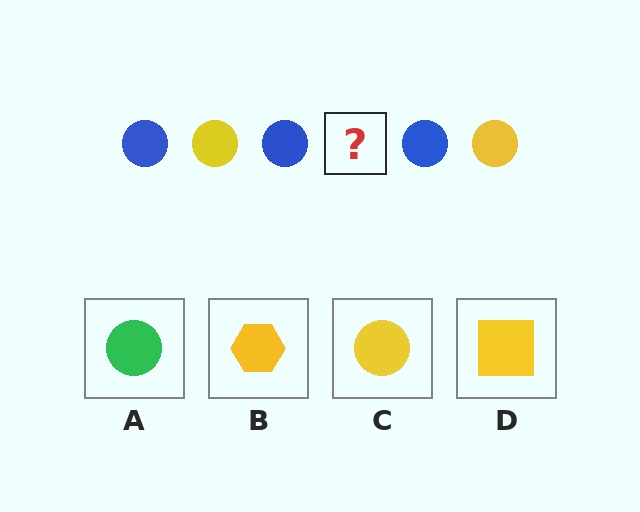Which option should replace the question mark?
Option C.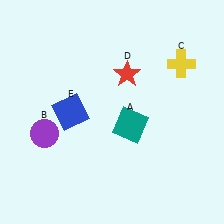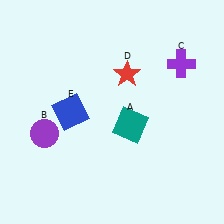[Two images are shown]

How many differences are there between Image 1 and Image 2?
There is 1 difference between the two images.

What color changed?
The cross (C) changed from yellow in Image 1 to purple in Image 2.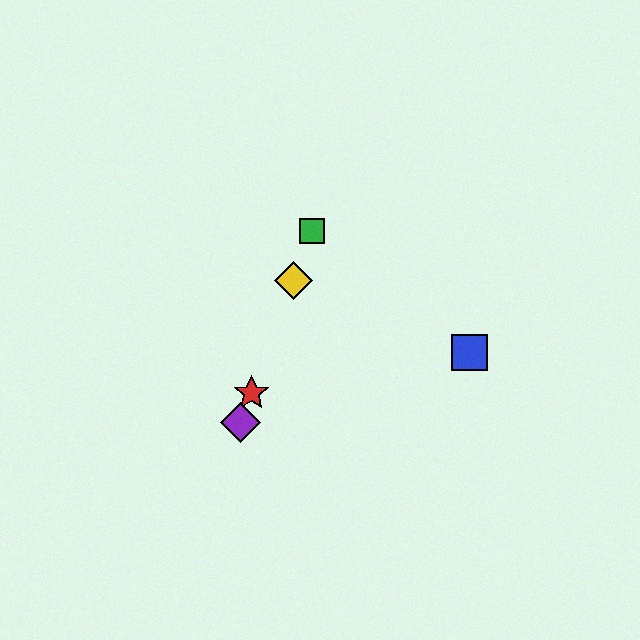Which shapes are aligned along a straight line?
The red star, the green square, the yellow diamond, the purple diamond are aligned along a straight line.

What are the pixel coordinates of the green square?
The green square is at (312, 231).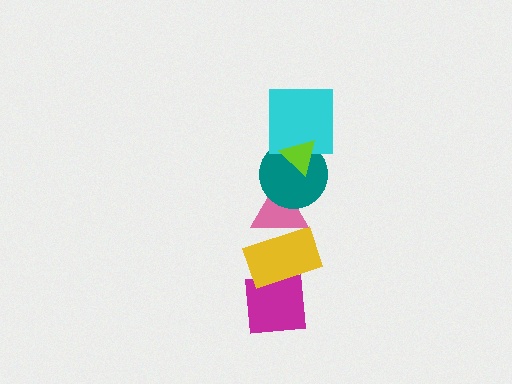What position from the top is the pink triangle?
The pink triangle is 4th from the top.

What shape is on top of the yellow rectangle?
The pink triangle is on top of the yellow rectangle.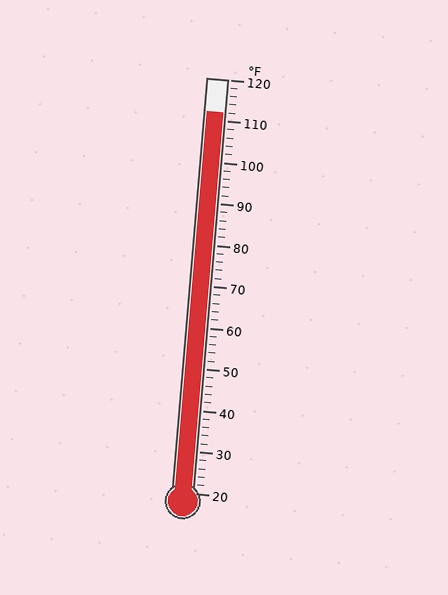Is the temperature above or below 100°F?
The temperature is above 100°F.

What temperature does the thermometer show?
The thermometer shows approximately 112°F.